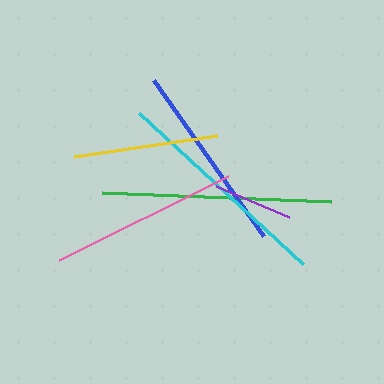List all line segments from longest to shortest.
From longest to shortest: green, cyan, blue, pink, yellow, purple.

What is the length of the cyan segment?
The cyan segment is approximately 222 pixels long.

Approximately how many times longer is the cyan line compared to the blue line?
The cyan line is approximately 1.2 times the length of the blue line.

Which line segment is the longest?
The green line is the longest at approximately 229 pixels.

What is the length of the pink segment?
The pink segment is approximately 189 pixels long.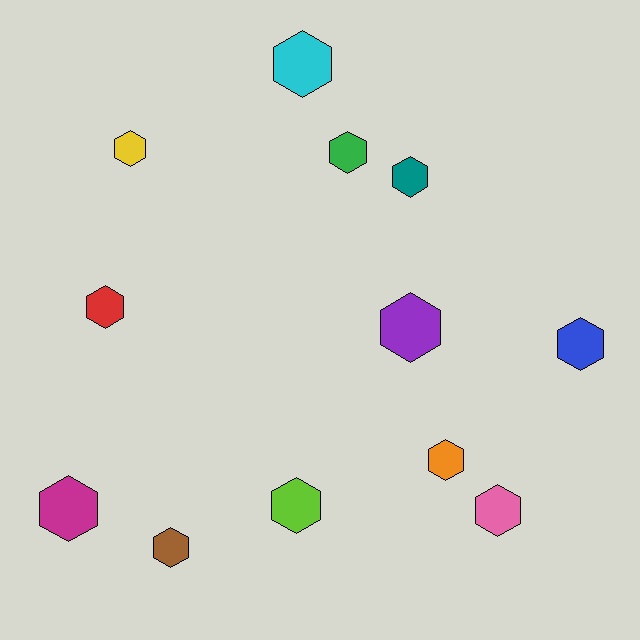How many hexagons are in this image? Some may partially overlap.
There are 12 hexagons.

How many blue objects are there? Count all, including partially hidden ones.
There is 1 blue object.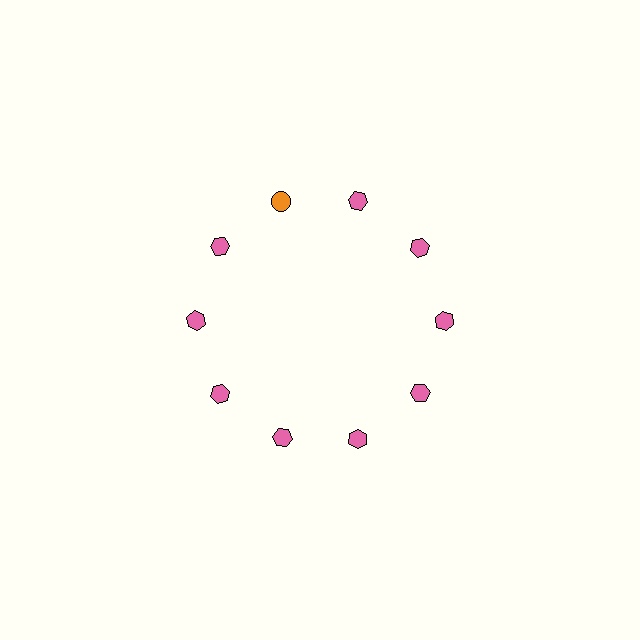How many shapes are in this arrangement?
There are 10 shapes arranged in a ring pattern.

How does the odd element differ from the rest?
It differs in both color (orange instead of pink) and shape (circle instead of hexagon).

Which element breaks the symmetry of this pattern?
The orange circle at roughly the 11 o'clock position breaks the symmetry. All other shapes are pink hexagons.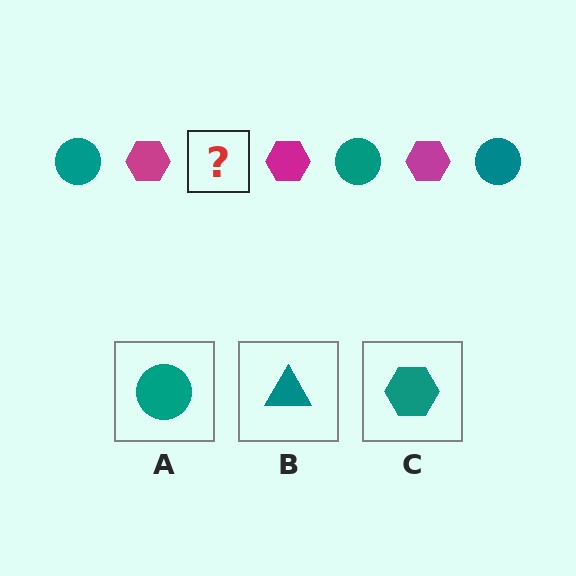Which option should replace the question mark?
Option A.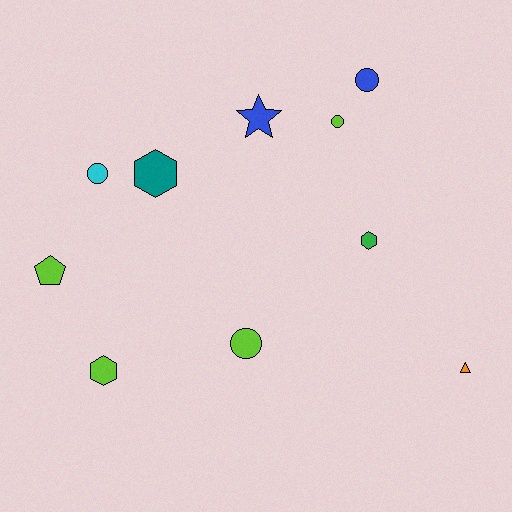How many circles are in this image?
There are 4 circles.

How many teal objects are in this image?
There is 1 teal object.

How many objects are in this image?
There are 10 objects.